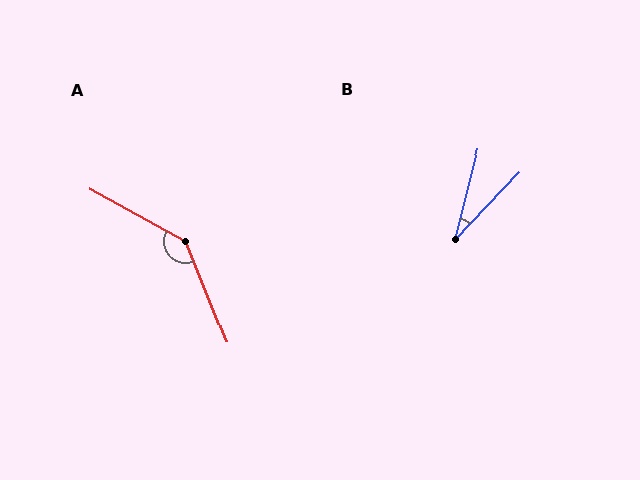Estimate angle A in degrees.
Approximately 141 degrees.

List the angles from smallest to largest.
B (29°), A (141°).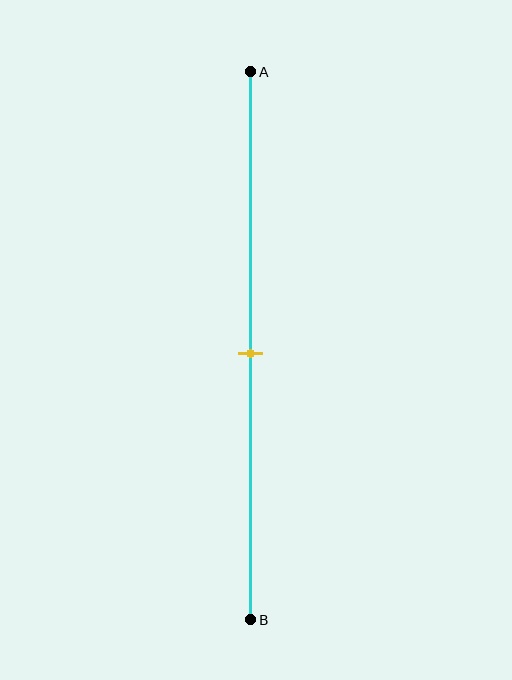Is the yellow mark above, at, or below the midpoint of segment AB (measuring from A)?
The yellow mark is approximately at the midpoint of segment AB.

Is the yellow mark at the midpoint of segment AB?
Yes, the mark is approximately at the midpoint.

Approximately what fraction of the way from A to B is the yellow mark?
The yellow mark is approximately 50% of the way from A to B.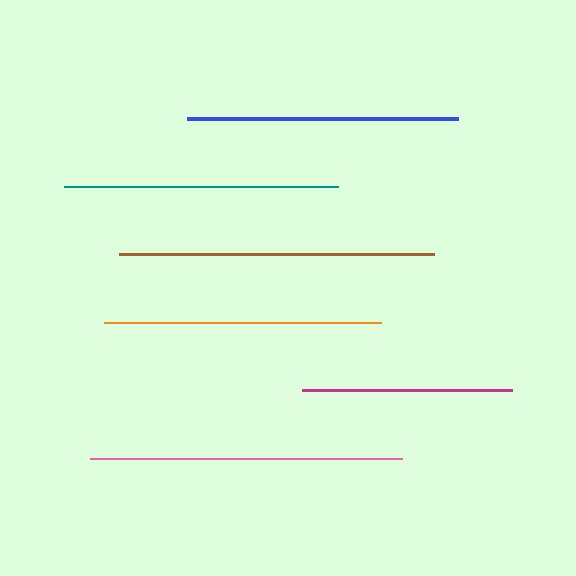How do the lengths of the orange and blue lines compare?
The orange and blue lines are approximately the same length.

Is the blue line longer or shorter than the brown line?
The brown line is longer than the blue line.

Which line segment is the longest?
The brown line is the longest at approximately 315 pixels.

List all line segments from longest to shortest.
From longest to shortest: brown, pink, orange, teal, blue, magenta.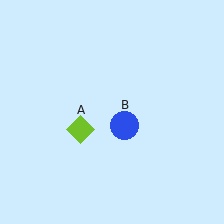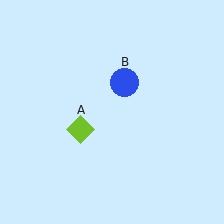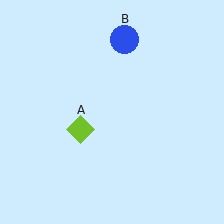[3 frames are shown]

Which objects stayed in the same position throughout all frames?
Lime diamond (object A) remained stationary.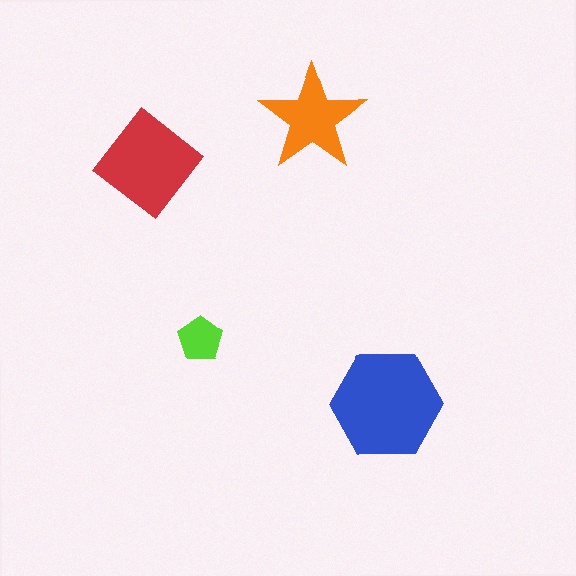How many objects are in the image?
There are 4 objects in the image.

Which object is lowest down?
The blue hexagon is bottommost.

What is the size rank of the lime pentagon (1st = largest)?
4th.